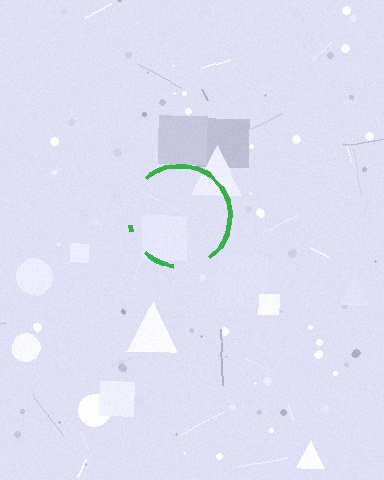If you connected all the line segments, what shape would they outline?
They would outline a circle.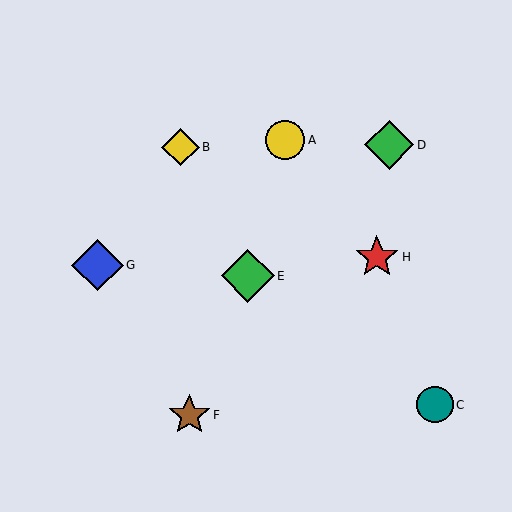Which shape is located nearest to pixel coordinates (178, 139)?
The yellow diamond (labeled B) at (180, 147) is nearest to that location.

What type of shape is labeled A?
Shape A is a yellow circle.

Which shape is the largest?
The green diamond (labeled E) is the largest.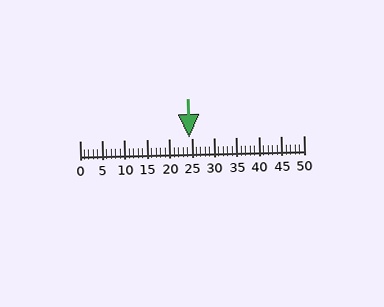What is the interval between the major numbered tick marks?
The major tick marks are spaced 5 units apart.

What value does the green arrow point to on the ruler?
The green arrow points to approximately 24.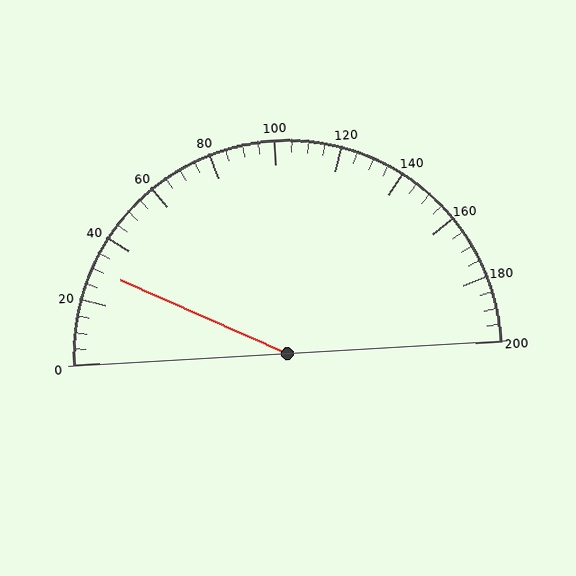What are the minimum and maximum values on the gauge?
The gauge ranges from 0 to 200.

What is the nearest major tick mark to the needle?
The nearest major tick mark is 40.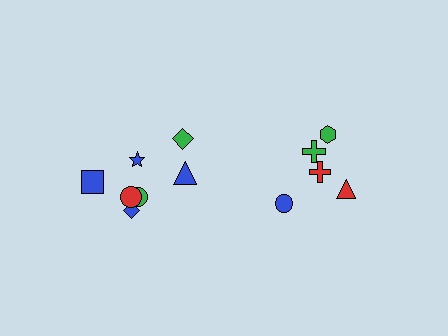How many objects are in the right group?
There are 5 objects.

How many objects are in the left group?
There are 7 objects.